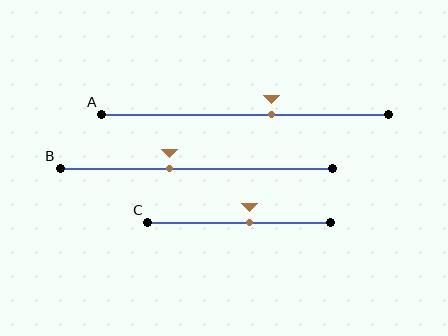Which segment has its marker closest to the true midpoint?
Segment C has its marker closest to the true midpoint.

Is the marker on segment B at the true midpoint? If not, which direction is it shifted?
No, the marker on segment B is shifted to the left by about 10% of the segment length.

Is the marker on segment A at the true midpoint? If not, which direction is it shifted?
No, the marker on segment A is shifted to the right by about 9% of the segment length.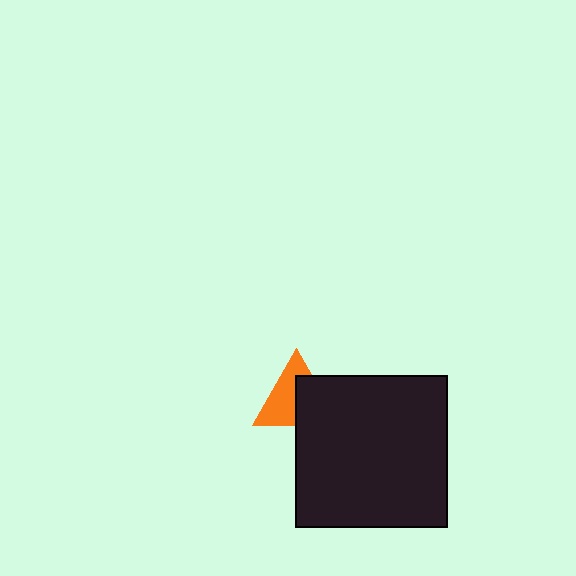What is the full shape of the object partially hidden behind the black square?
The partially hidden object is an orange triangle.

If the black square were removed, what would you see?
You would see the complete orange triangle.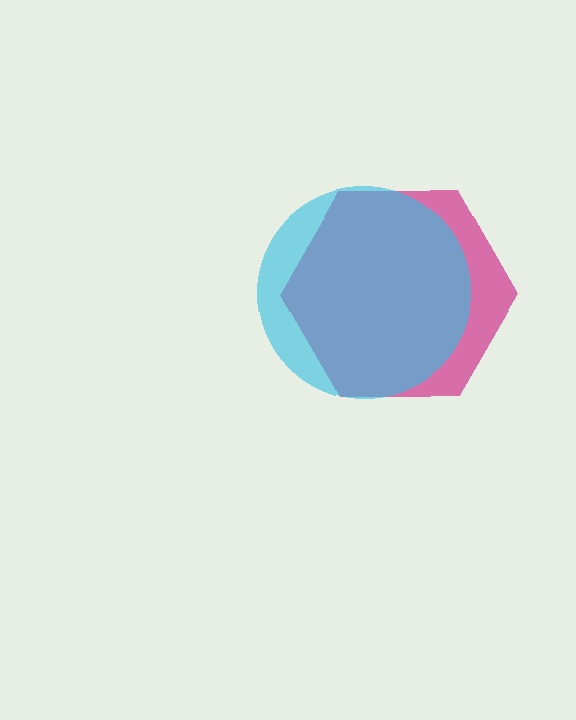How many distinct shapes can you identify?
There are 2 distinct shapes: a magenta hexagon, a cyan circle.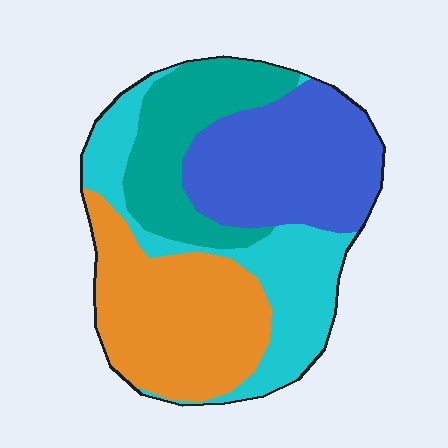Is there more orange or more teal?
Orange.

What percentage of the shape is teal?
Teal takes up about one fifth (1/5) of the shape.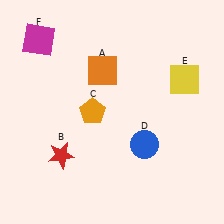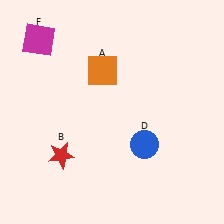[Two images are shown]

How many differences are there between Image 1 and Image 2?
There are 2 differences between the two images.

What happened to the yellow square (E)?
The yellow square (E) was removed in Image 2. It was in the top-right area of Image 1.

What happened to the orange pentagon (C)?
The orange pentagon (C) was removed in Image 2. It was in the top-left area of Image 1.